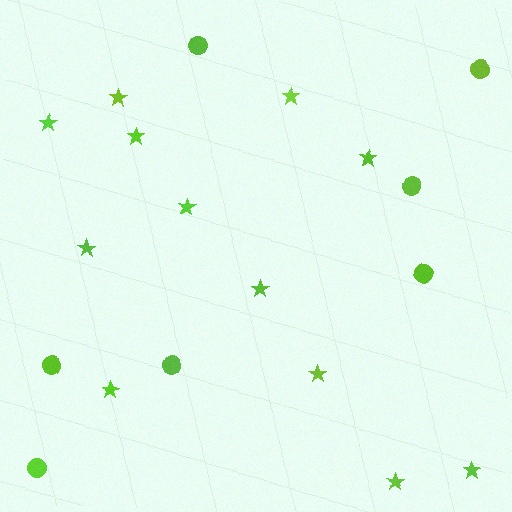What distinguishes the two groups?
There are 2 groups: one group of stars (12) and one group of circles (7).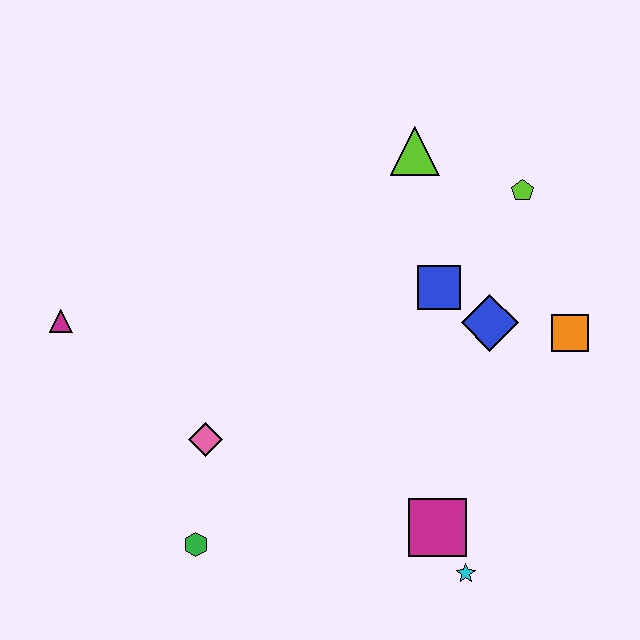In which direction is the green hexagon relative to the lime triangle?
The green hexagon is below the lime triangle.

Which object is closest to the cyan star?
The magenta square is closest to the cyan star.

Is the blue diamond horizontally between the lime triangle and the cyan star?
No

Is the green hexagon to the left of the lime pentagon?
Yes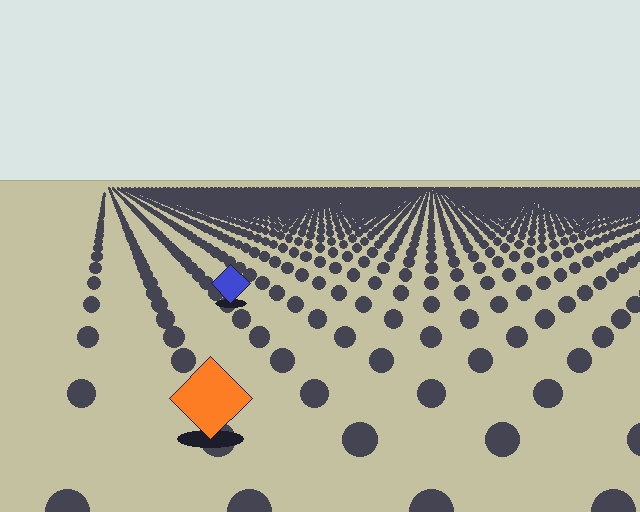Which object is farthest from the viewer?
The blue diamond is farthest from the viewer. It appears smaller and the ground texture around it is denser.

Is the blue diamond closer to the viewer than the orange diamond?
No. The orange diamond is closer — you can tell from the texture gradient: the ground texture is coarser near it.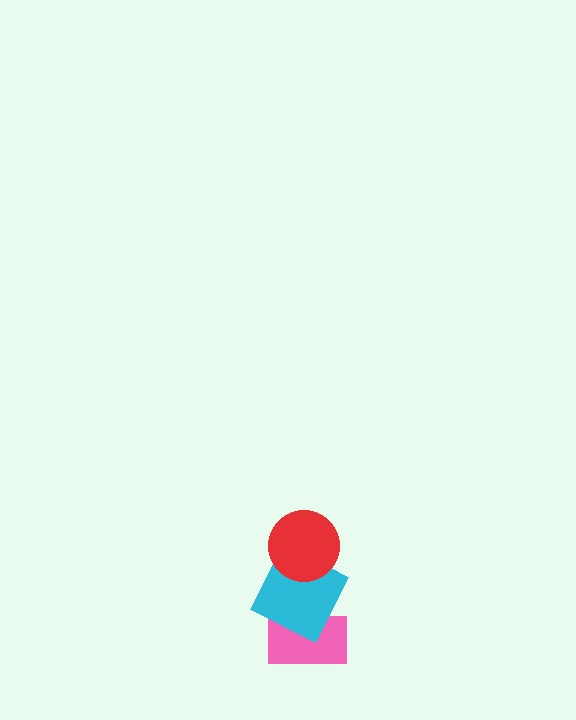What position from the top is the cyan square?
The cyan square is 2nd from the top.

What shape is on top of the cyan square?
The red circle is on top of the cyan square.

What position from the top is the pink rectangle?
The pink rectangle is 3rd from the top.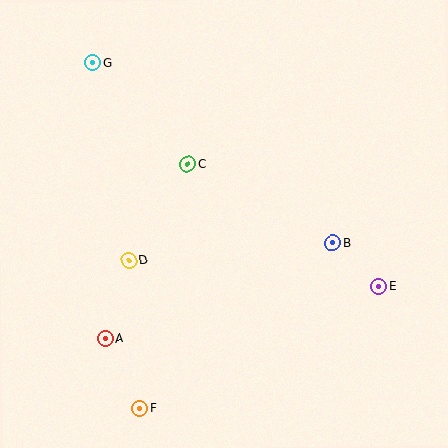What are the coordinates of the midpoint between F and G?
The midpoint between F and G is at (116, 236).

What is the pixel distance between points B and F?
The distance between B and F is 255 pixels.